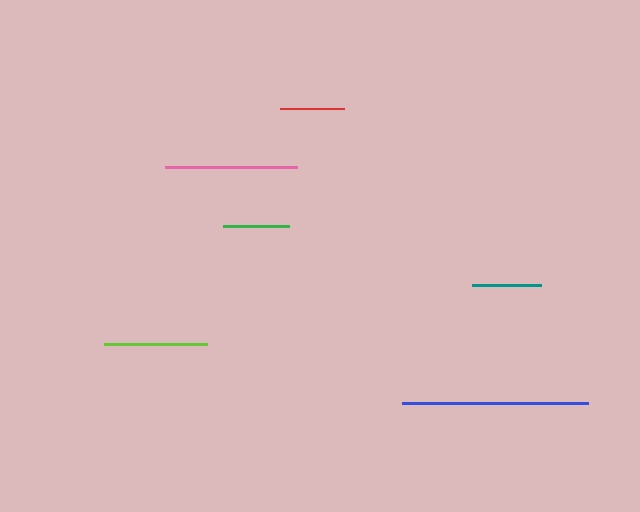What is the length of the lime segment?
The lime segment is approximately 102 pixels long.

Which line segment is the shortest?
The red line is the shortest at approximately 64 pixels.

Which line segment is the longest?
The blue line is the longest at approximately 186 pixels.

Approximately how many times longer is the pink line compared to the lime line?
The pink line is approximately 1.3 times the length of the lime line.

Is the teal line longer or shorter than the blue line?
The blue line is longer than the teal line.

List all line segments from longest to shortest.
From longest to shortest: blue, pink, lime, teal, green, red.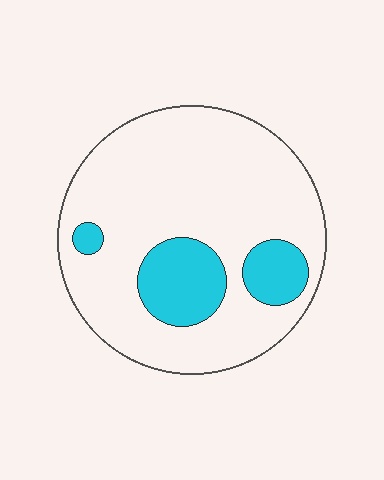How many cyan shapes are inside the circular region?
3.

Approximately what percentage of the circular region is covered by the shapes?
Approximately 20%.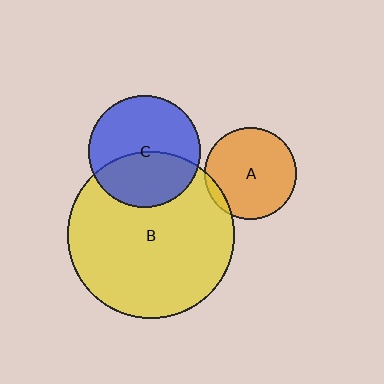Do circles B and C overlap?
Yes.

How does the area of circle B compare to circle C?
Approximately 2.2 times.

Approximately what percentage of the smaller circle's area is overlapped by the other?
Approximately 45%.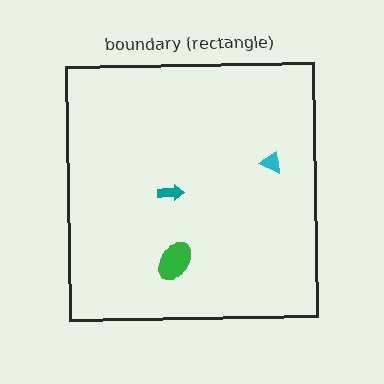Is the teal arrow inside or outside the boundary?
Inside.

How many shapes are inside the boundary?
3 inside, 0 outside.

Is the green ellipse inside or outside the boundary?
Inside.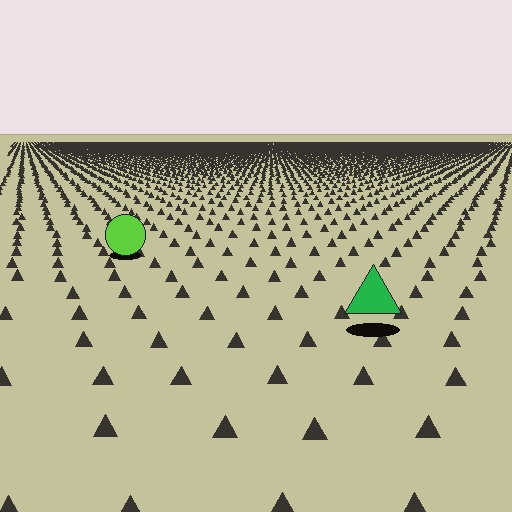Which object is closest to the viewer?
The green triangle is closest. The texture marks near it are larger and more spread out.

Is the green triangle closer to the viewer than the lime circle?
Yes. The green triangle is closer — you can tell from the texture gradient: the ground texture is coarser near it.